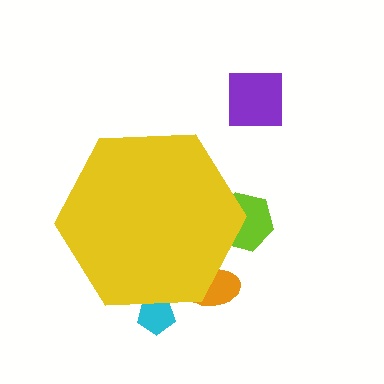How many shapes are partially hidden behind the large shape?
3 shapes are partially hidden.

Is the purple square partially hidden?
No, the purple square is fully visible.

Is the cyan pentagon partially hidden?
Yes, the cyan pentagon is partially hidden behind the yellow hexagon.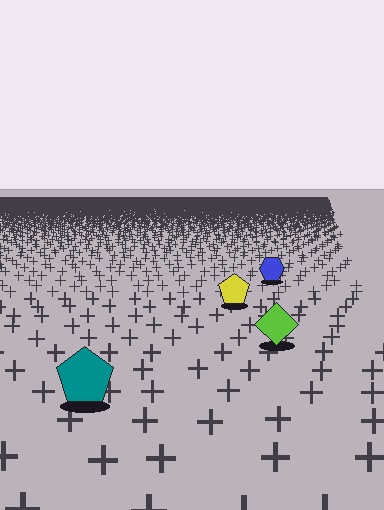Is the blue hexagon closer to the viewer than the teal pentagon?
No. The teal pentagon is closer — you can tell from the texture gradient: the ground texture is coarser near it.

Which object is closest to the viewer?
The teal pentagon is closest. The texture marks near it are larger and more spread out.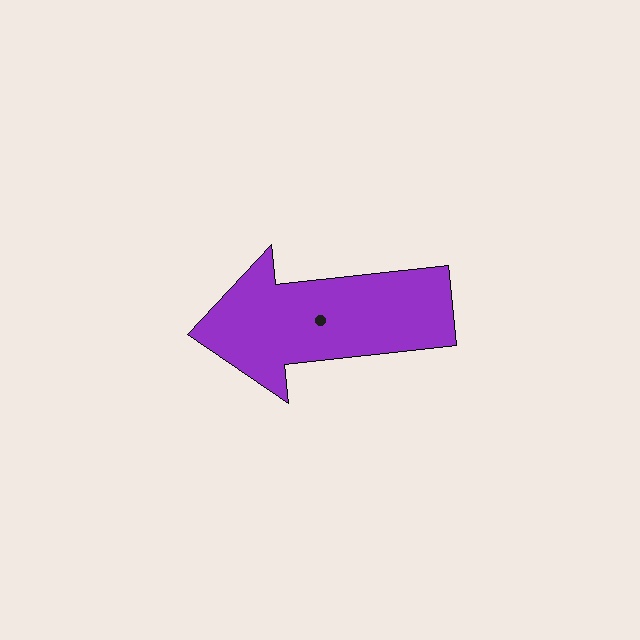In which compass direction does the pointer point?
West.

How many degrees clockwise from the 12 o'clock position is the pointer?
Approximately 264 degrees.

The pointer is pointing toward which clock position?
Roughly 9 o'clock.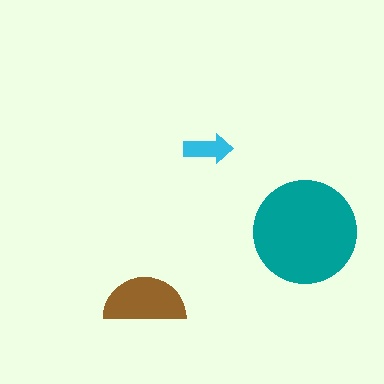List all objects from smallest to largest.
The cyan arrow, the brown semicircle, the teal circle.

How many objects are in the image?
There are 3 objects in the image.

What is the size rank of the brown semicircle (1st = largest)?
2nd.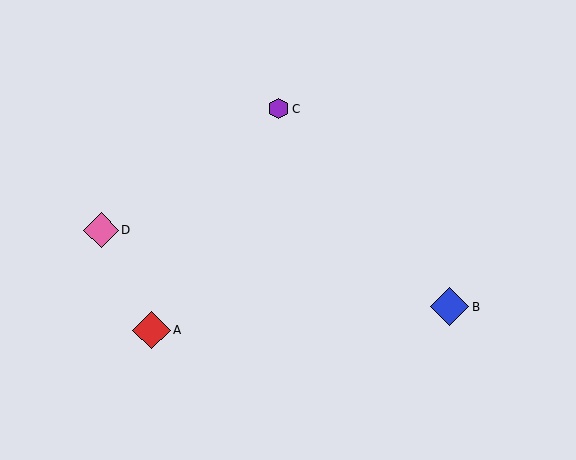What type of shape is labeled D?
Shape D is a pink diamond.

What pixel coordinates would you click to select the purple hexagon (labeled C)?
Click at (279, 109) to select the purple hexagon C.